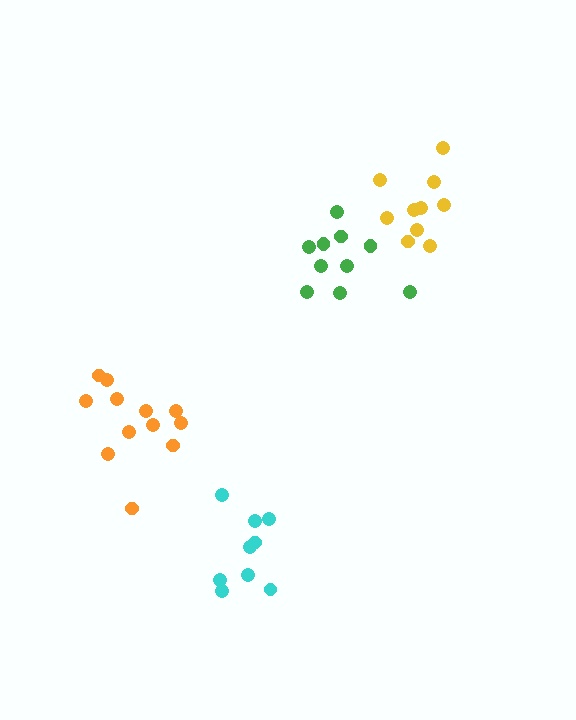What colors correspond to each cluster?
The clusters are colored: orange, yellow, green, cyan.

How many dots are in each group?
Group 1: 12 dots, Group 2: 10 dots, Group 3: 10 dots, Group 4: 9 dots (41 total).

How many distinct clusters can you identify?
There are 4 distinct clusters.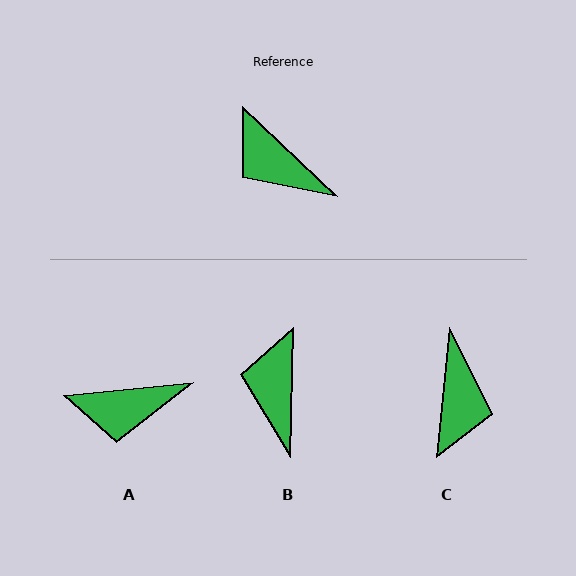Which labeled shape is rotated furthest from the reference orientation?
C, about 127 degrees away.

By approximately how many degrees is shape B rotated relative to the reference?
Approximately 48 degrees clockwise.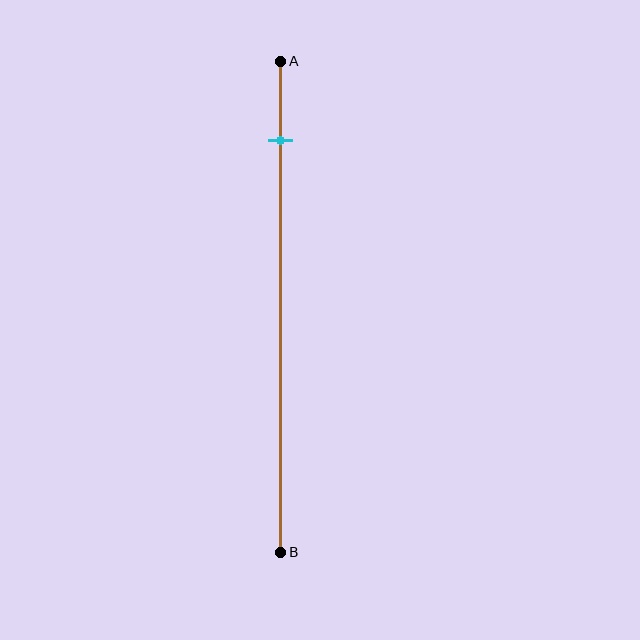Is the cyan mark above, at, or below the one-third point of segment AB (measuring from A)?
The cyan mark is above the one-third point of segment AB.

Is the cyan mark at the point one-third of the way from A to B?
No, the mark is at about 15% from A, not at the 33% one-third point.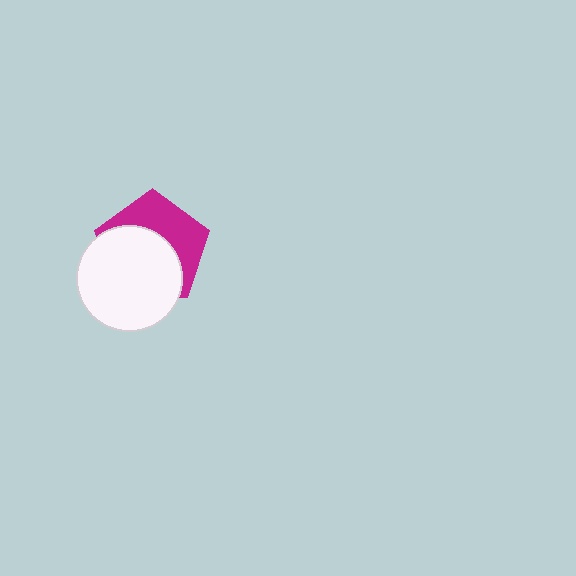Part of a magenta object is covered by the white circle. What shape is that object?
It is a pentagon.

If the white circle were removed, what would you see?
You would see the complete magenta pentagon.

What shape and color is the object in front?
The object in front is a white circle.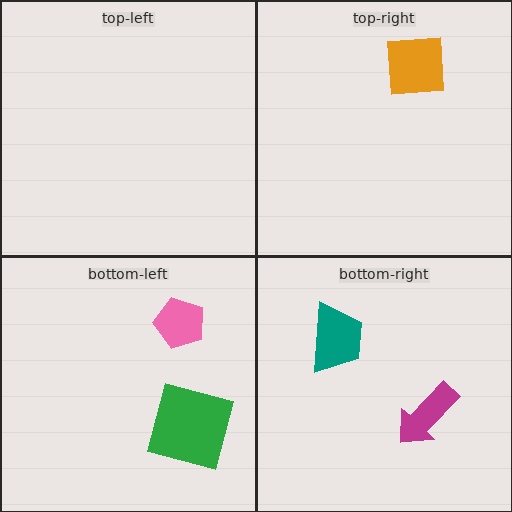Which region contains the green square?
The bottom-left region.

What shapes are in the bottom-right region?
The magenta arrow, the teal trapezoid.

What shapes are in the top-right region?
The orange square.